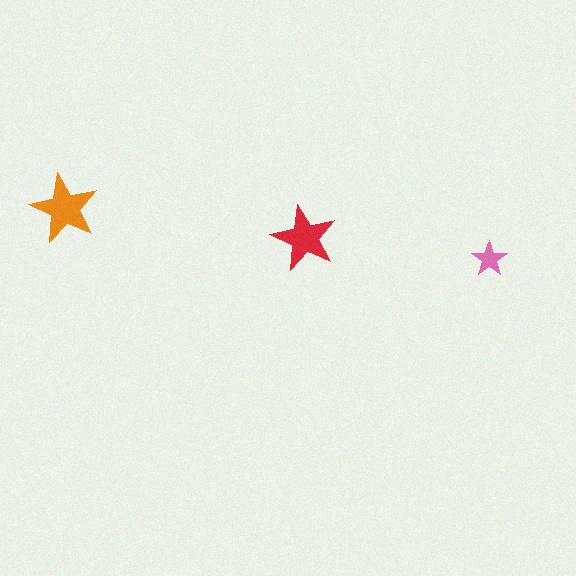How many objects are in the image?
There are 3 objects in the image.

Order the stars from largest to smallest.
the orange one, the red one, the pink one.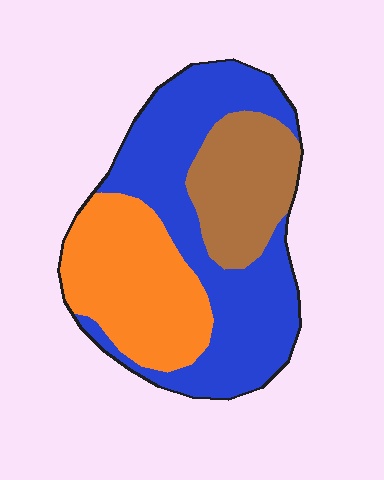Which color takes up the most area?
Blue, at roughly 50%.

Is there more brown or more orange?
Orange.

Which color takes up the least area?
Brown, at roughly 20%.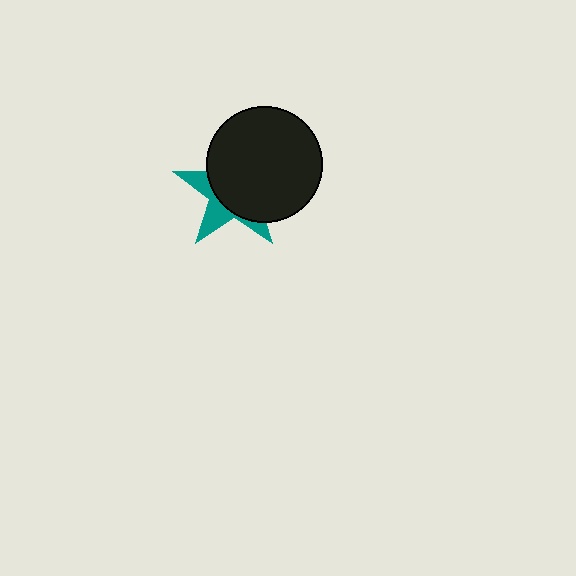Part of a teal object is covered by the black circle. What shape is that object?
It is a star.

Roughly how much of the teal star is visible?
A small part of it is visible (roughly 33%).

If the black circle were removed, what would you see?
You would see the complete teal star.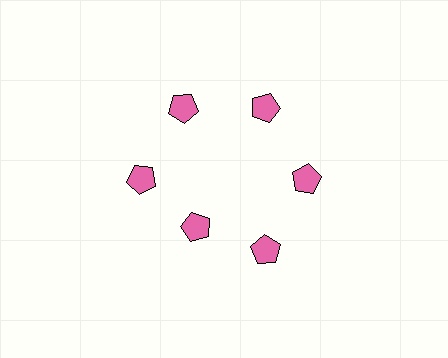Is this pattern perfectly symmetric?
No. The 6 pink pentagons are arranged in a ring, but one element near the 7 o'clock position is pulled inward toward the center, breaking the 6-fold rotational symmetry.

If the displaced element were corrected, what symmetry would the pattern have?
It would have 6-fold rotational symmetry — the pattern would map onto itself every 60 degrees.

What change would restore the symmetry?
The symmetry would be restored by moving it outward, back onto the ring so that all 6 pentagons sit at equal angles and equal distance from the center.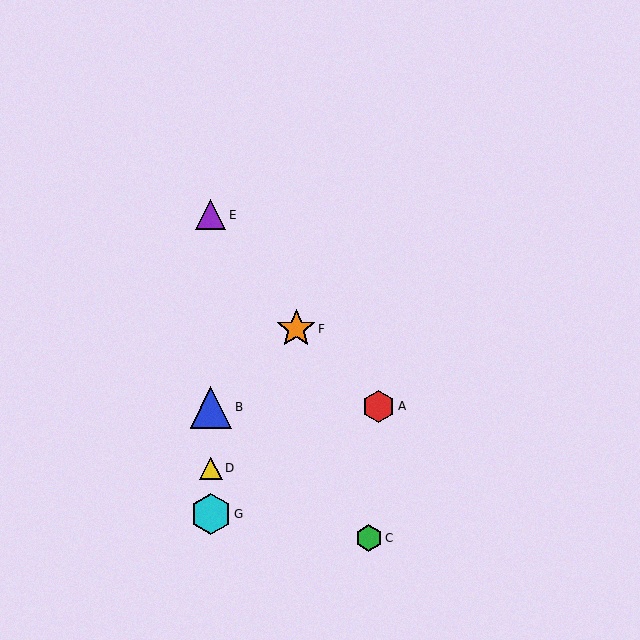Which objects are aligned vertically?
Objects B, D, E, G are aligned vertically.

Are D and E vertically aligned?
Yes, both are at x≈211.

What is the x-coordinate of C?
Object C is at x≈369.